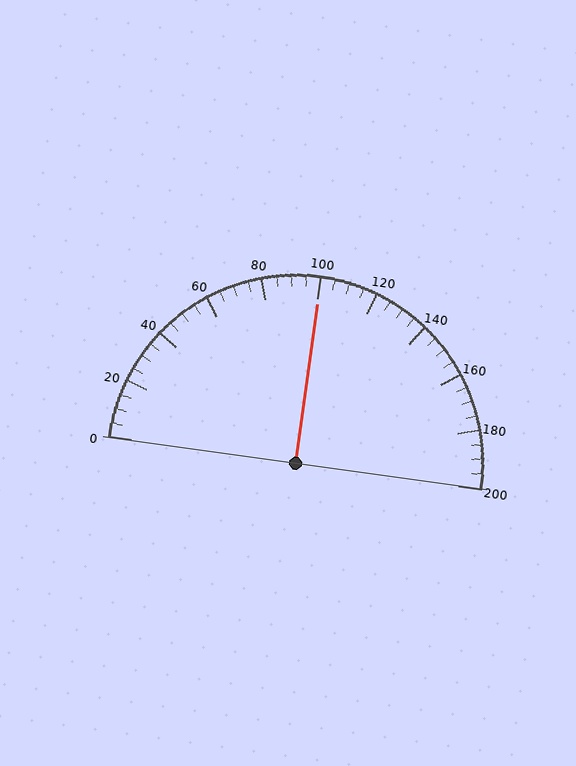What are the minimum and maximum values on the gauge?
The gauge ranges from 0 to 200.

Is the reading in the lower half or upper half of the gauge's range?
The reading is in the upper half of the range (0 to 200).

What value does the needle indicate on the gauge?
The needle indicates approximately 100.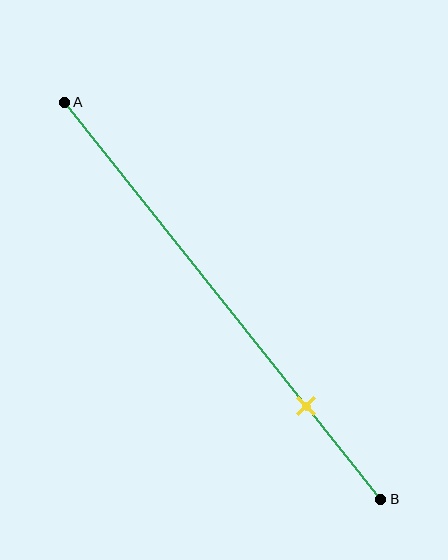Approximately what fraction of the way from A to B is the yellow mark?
The yellow mark is approximately 75% of the way from A to B.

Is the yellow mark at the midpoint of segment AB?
No, the mark is at about 75% from A, not at the 50% midpoint.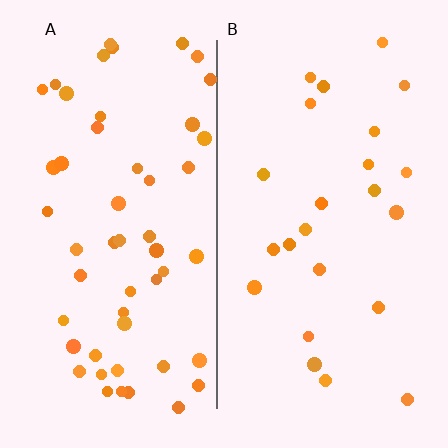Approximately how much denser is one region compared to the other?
Approximately 2.2× — region A over region B.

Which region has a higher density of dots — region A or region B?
A (the left).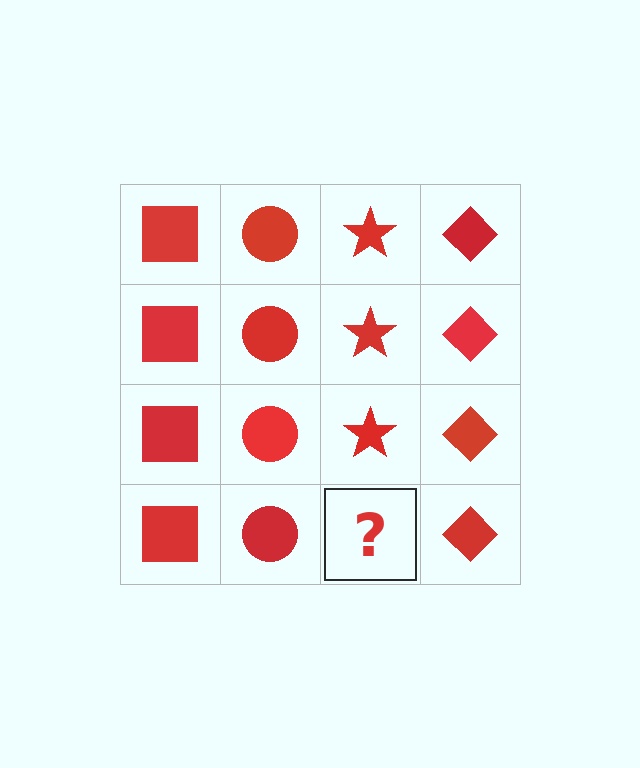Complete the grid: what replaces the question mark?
The question mark should be replaced with a red star.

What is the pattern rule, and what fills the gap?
The rule is that each column has a consistent shape. The gap should be filled with a red star.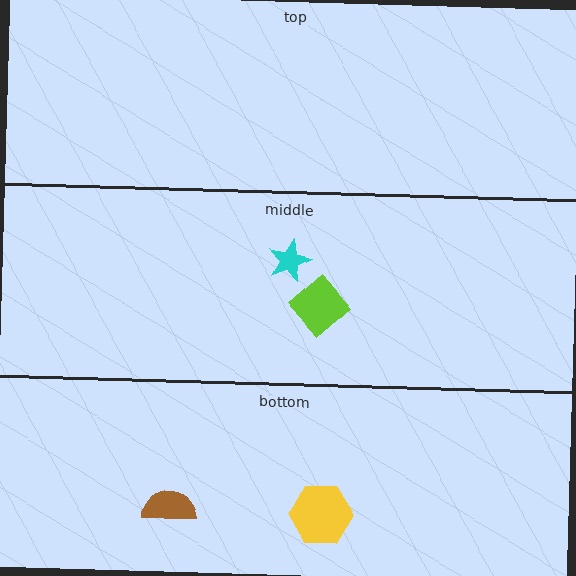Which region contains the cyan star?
The middle region.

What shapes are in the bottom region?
The brown semicircle, the yellow hexagon.